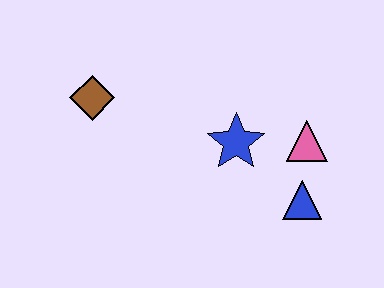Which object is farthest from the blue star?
The brown diamond is farthest from the blue star.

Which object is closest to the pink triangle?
The blue triangle is closest to the pink triangle.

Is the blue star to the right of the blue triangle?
No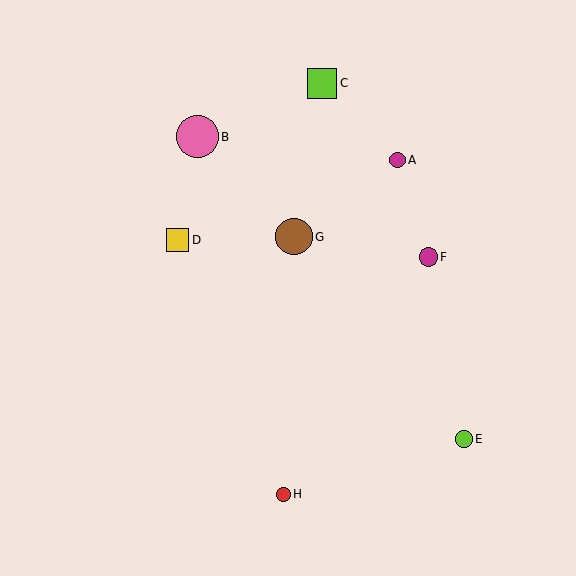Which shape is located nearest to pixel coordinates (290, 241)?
The brown circle (labeled G) at (294, 237) is nearest to that location.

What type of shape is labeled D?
Shape D is a yellow square.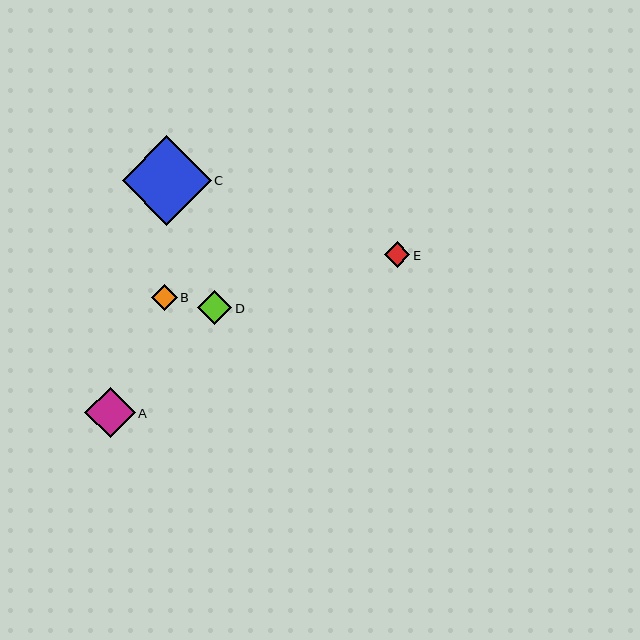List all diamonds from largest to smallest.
From largest to smallest: C, A, D, B, E.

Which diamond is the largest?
Diamond C is the largest with a size of approximately 89 pixels.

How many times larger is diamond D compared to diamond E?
Diamond D is approximately 1.4 times the size of diamond E.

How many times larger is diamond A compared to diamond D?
Diamond A is approximately 1.5 times the size of diamond D.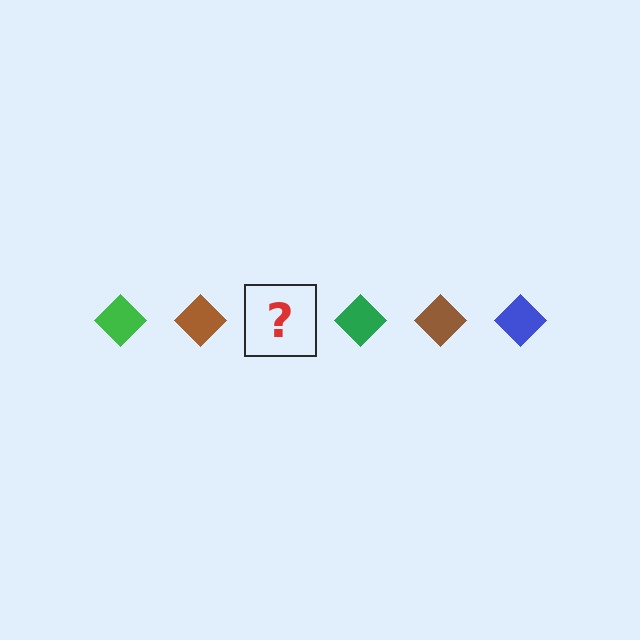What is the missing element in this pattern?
The missing element is a blue diamond.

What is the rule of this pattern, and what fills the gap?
The rule is that the pattern cycles through green, brown, blue diamonds. The gap should be filled with a blue diamond.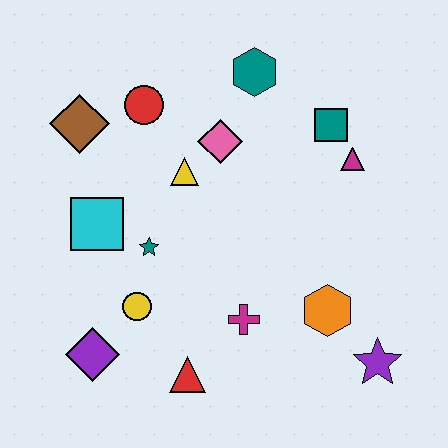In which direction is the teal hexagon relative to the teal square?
The teal hexagon is to the left of the teal square.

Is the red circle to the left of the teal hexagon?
Yes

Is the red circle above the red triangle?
Yes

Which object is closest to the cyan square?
The teal star is closest to the cyan square.